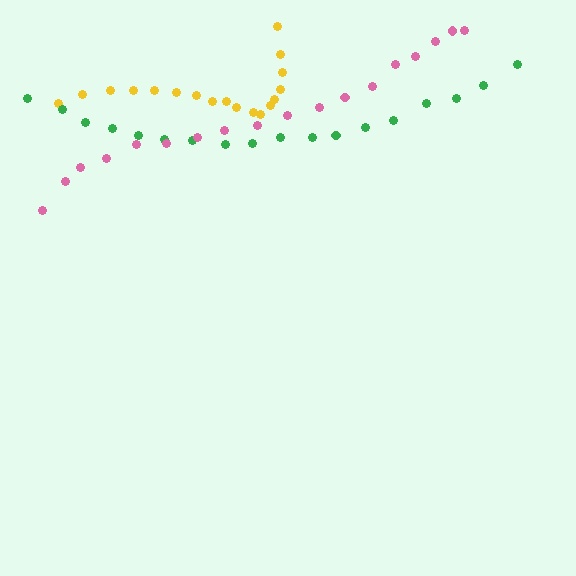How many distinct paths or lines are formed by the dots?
There are 3 distinct paths.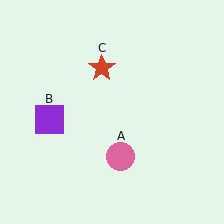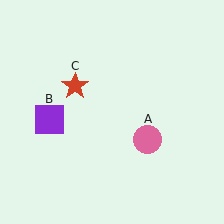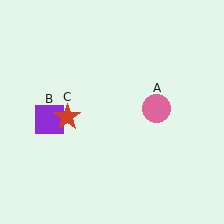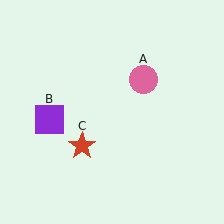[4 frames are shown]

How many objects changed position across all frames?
2 objects changed position: pink circle (object A), red star (object C).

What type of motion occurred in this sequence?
The pink circle (object A), red star (object C) rotated counterclockwise around the center of the scene.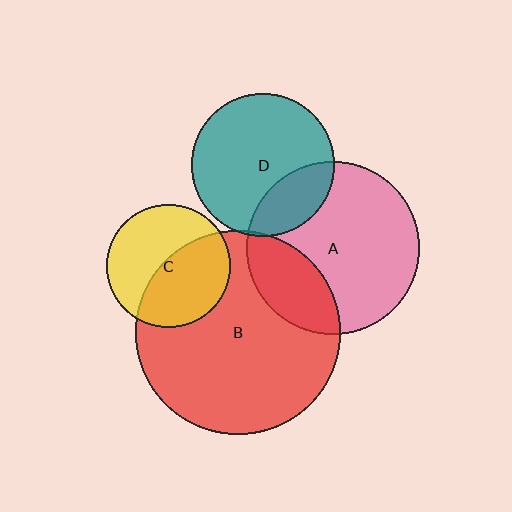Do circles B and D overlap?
Yes.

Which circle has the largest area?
Circle B (red).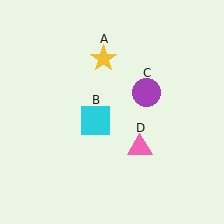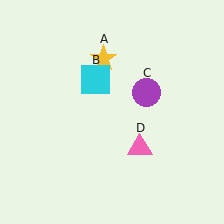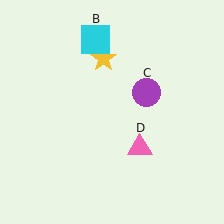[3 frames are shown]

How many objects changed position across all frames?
1 object changed position: cyan square (object B).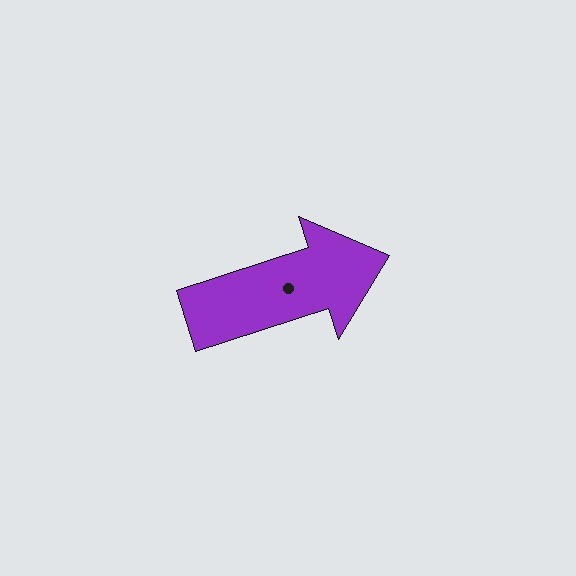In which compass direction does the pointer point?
East.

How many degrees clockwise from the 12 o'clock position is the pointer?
Approximately 72 degrees.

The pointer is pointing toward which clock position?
Roughly 2 o'clock.